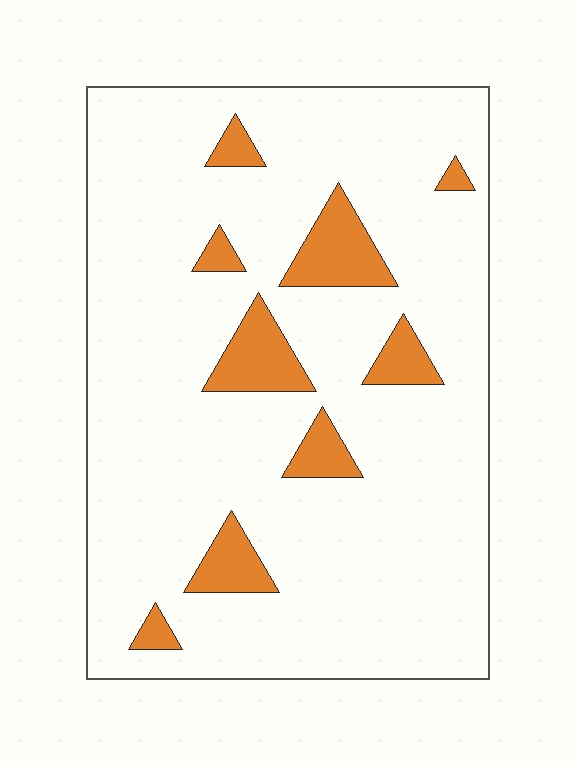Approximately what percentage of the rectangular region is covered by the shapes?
Approximately 10%.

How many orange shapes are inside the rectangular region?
9.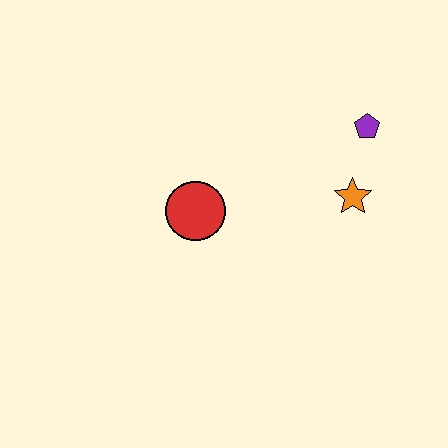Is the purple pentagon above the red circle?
Yes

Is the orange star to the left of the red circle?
No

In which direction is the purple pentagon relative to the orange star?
The purple pentagon is above the orange star.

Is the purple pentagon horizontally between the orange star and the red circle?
No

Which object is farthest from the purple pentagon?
The red circle is farthest from the purple pentagon.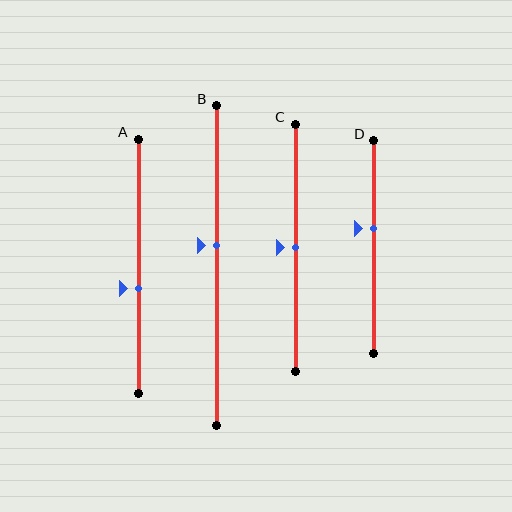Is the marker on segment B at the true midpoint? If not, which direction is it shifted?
No, the marker on segment B is shifted upward by about 6% of the segment length.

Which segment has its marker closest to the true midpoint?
Segment C has its marker closest to the true midpoint.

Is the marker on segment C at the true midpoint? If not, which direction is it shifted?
Yes, the marker on segment C is at the true midpoint.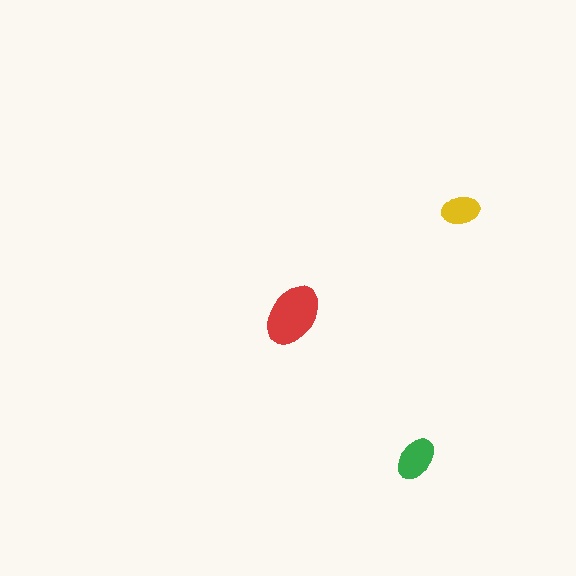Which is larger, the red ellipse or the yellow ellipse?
The red one.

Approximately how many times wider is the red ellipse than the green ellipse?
About 1.5 times wider.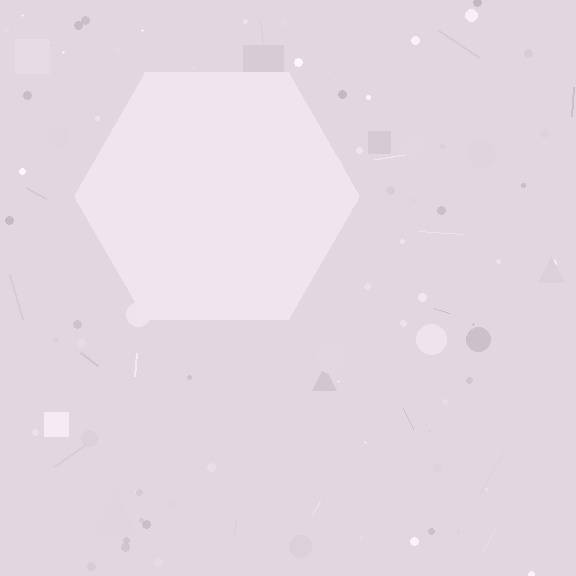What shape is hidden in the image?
A hexagon is hidden in the image.